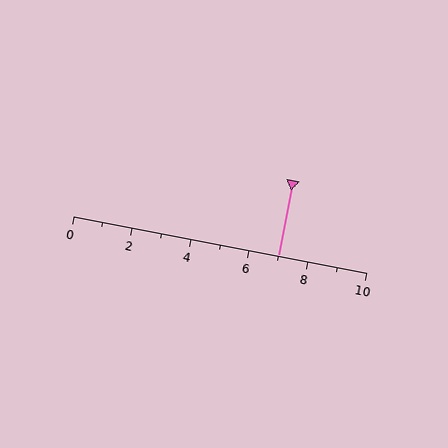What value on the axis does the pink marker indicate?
The marker indicates approximately 7.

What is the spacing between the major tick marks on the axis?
The major ticks are spaced 2 apart.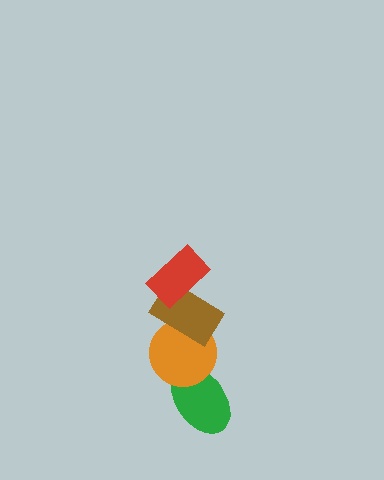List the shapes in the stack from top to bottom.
From top to bottom: the red rectangle, the brown rectangle, the orange circle, the green ellipse.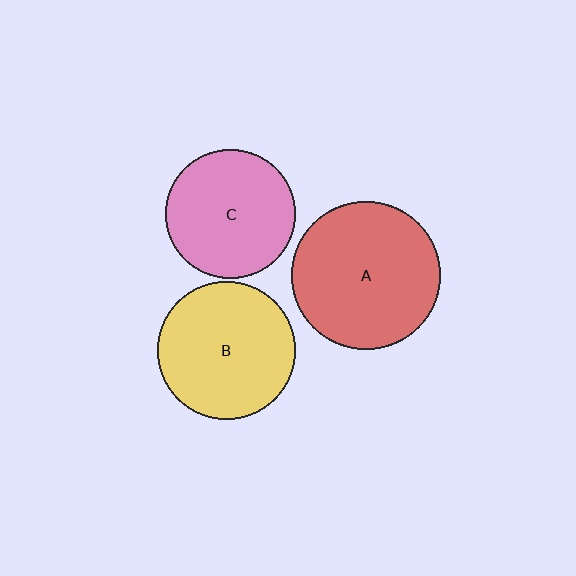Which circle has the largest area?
Circle A (red).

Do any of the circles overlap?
No, none of the circles overlap.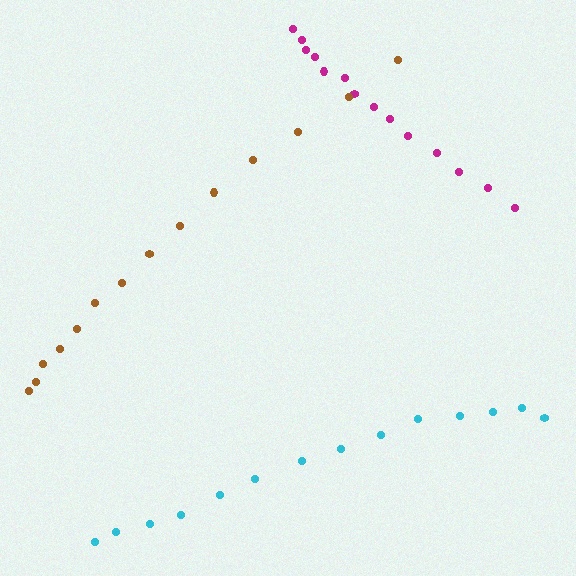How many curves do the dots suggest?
There are 3 distinct paths.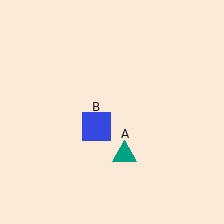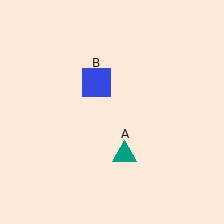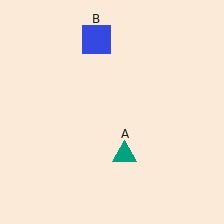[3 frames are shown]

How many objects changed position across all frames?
1 object changed position: blue square (object B).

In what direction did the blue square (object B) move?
The blue square (object B) moved up.